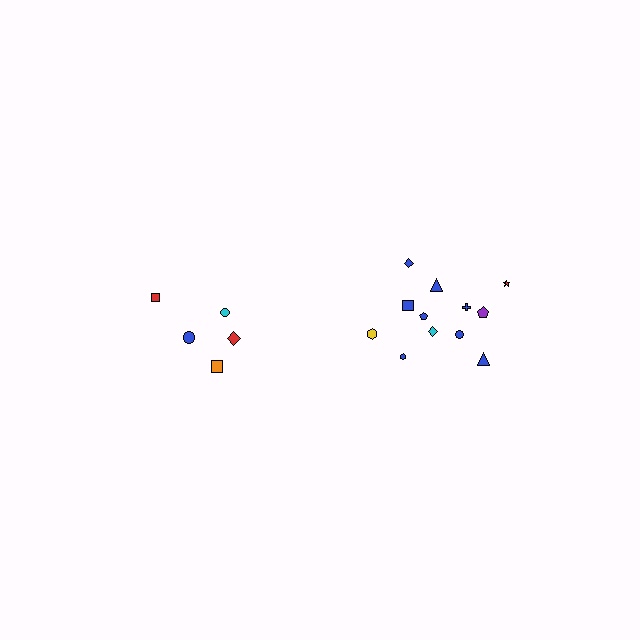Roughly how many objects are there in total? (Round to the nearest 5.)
Roughly 15 objects in total.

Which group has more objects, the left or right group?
The right group.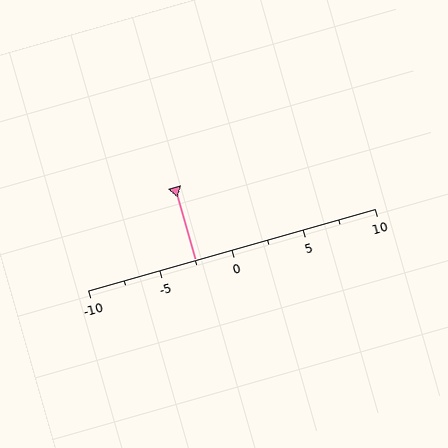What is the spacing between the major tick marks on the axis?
The major ticks are spaced 5 apart.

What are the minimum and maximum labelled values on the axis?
The axis runs from -10 to 10.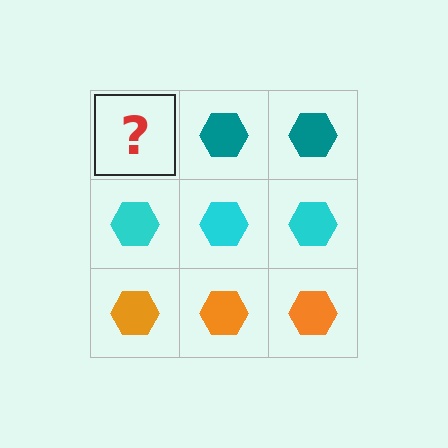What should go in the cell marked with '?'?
The missing cell should contain a teal hexagon.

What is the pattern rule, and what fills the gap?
The rule is that each row has a consistent color. The gap should be filled with a teal hexagon.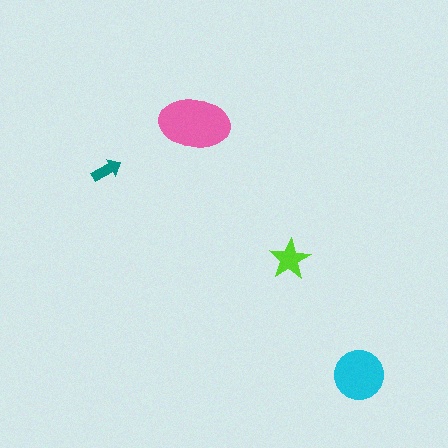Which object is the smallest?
The teal arrow.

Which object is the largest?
The pink ellipse.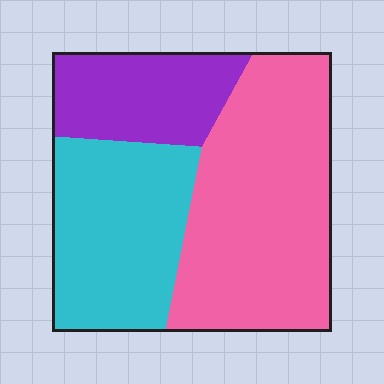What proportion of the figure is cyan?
Cyan covers 32% of the figure.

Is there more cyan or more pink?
Pink.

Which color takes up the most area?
Pink, at roughly 50%.